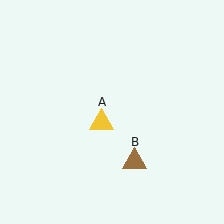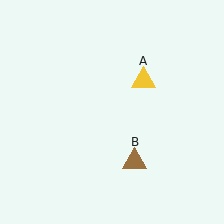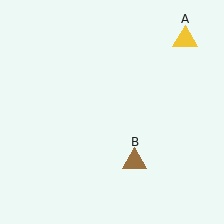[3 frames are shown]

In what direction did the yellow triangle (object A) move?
The yellow triangle (object A) moved up and to the right.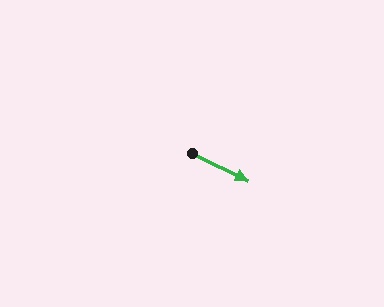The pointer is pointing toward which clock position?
Roughly 4 o'clock.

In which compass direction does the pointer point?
Southeast.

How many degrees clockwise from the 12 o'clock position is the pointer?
Approximately 116 degrees.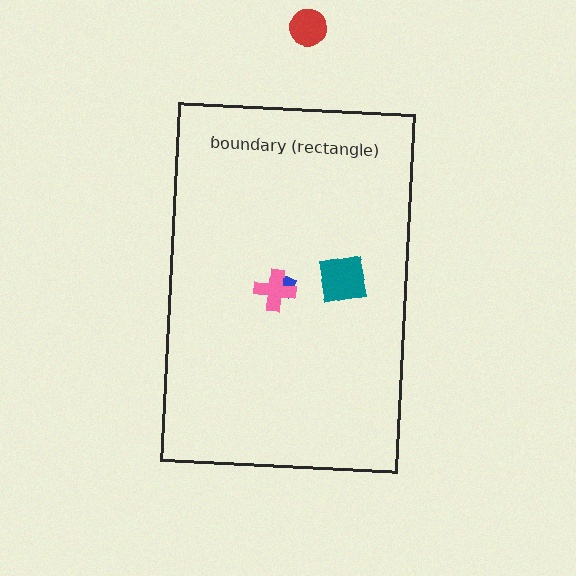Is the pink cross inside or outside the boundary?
Inside.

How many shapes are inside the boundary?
3 inside, 1 outside.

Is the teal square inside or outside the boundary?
Inside.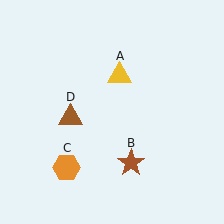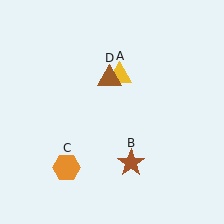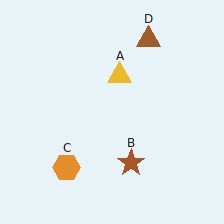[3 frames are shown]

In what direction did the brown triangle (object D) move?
The brown triangle (object D) moved up and to the right.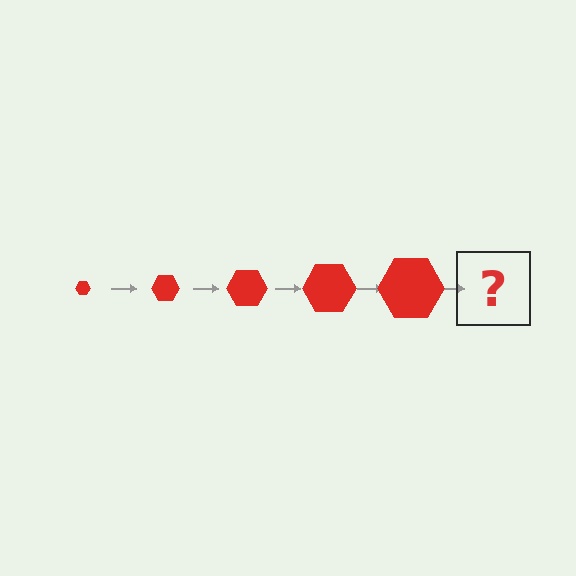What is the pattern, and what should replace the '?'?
The pattern is that the hexagon gets progressively larger each step. The '?' should be a red hexagon, larger than the previous one.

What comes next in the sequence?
The next element should be a red hexagon, larger than the previous one.